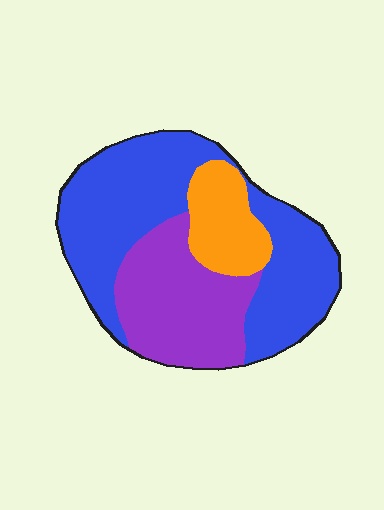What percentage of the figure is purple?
Purple takes up about one third (1/3) of the figure.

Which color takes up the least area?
Orange, at roughly 15%.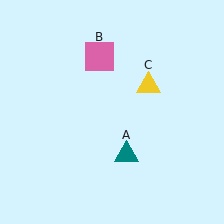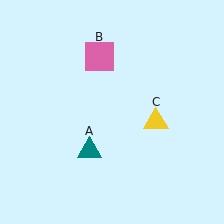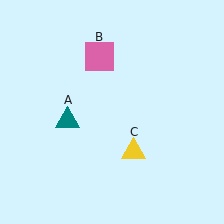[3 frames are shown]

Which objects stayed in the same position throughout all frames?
Pink square (object B) remained stationary.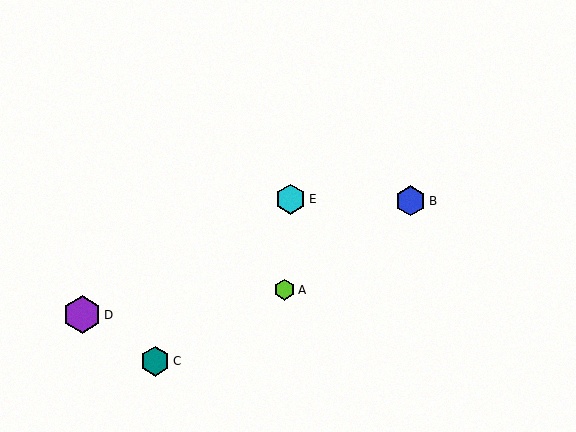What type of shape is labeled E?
Shape E is a cyan hexagon.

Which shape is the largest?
The purple hexagon (labeled D) is the largest.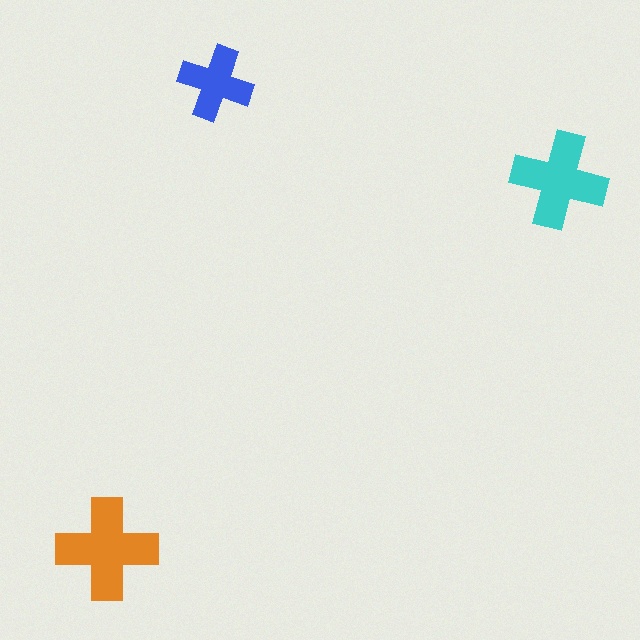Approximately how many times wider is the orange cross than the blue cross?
About 1.5 times wider.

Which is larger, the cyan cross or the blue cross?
The cyan one.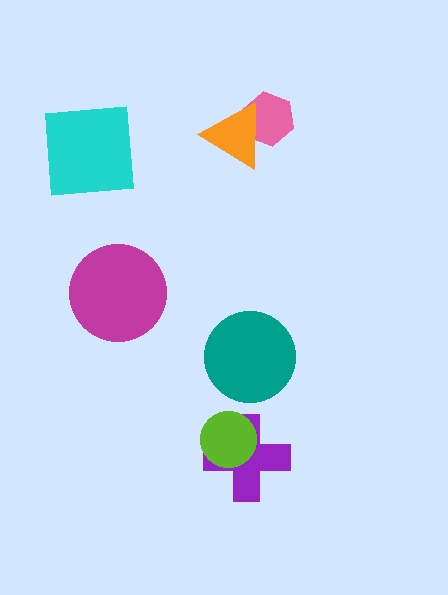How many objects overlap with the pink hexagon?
1 object overlaps with the pink hexagon.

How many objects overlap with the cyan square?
0 objects overlap with the cyan square.